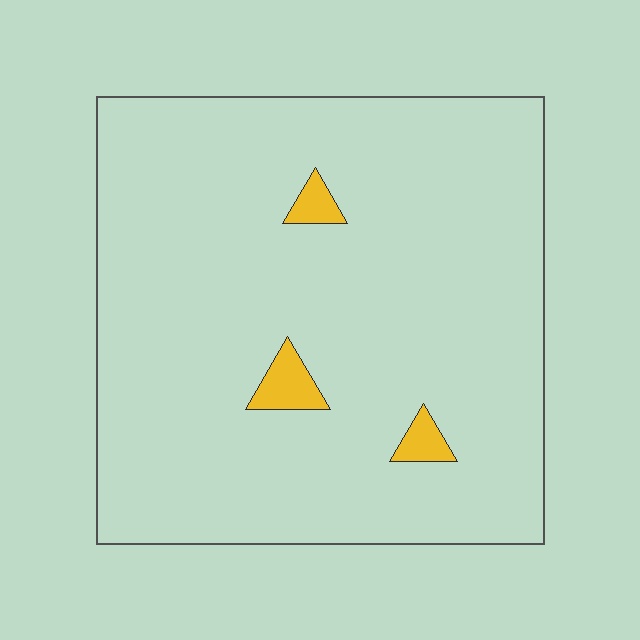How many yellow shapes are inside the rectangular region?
3.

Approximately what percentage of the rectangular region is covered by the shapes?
Approximately 5%.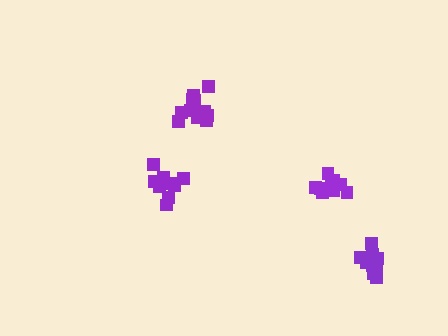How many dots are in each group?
Group 1: 11 dots, Group 2: 10 dots, Group 3: 9 dots, Group 4: 12 dots (42 total).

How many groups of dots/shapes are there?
There are 4 groups.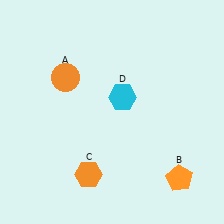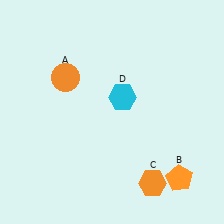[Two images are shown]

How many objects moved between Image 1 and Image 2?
1 object moved between the two images.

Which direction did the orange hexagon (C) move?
The orange hexagon (C) moved right.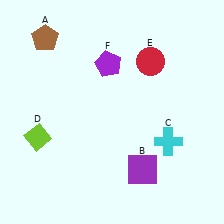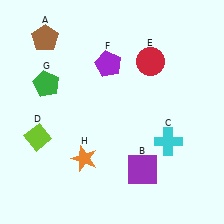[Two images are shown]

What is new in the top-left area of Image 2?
A green pentagon (G) was added in the top-left area of Image 2.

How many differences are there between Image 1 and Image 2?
There are 2 differences between the two images.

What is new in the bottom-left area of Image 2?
An orange star (H) was added in the bottom-left area of Image 2.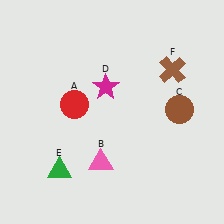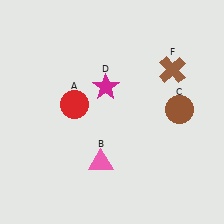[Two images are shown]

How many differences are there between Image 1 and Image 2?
There is 1 difference between the two images.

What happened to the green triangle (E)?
The green triangle (E) was removed in Image 2. It was in the bottom-left area of Image 1.